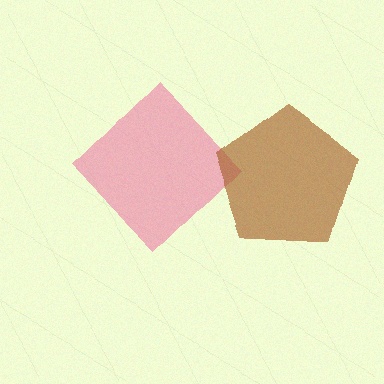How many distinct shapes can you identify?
There are 2 distinct shapes: a pink diamond, a brown pentagon.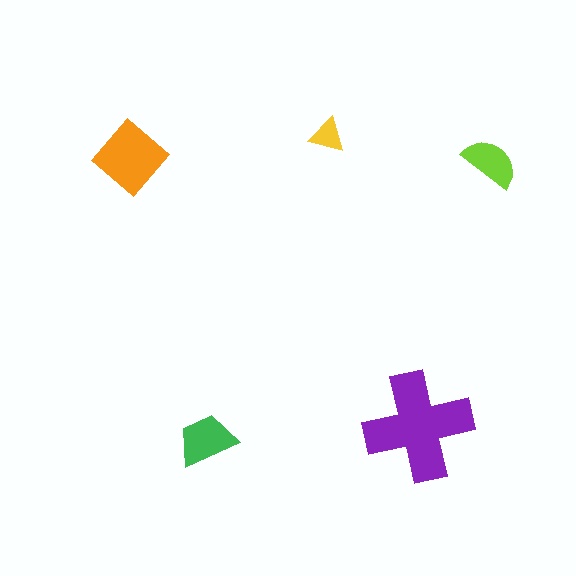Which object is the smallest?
The yellow triangle.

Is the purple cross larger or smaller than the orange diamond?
Larger.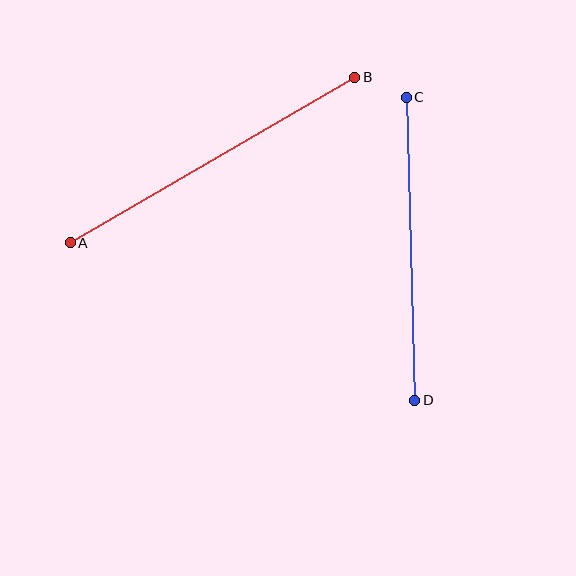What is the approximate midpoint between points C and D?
The midpoint is at approximately (410, 249) pixels.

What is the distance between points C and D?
The distance is approximately 303 pixels.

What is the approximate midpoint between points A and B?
The midpoint is at approximately (213, 160) pixels.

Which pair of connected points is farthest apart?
Points A and B are farthest apart.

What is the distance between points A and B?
The distance is approximately 329 pixels.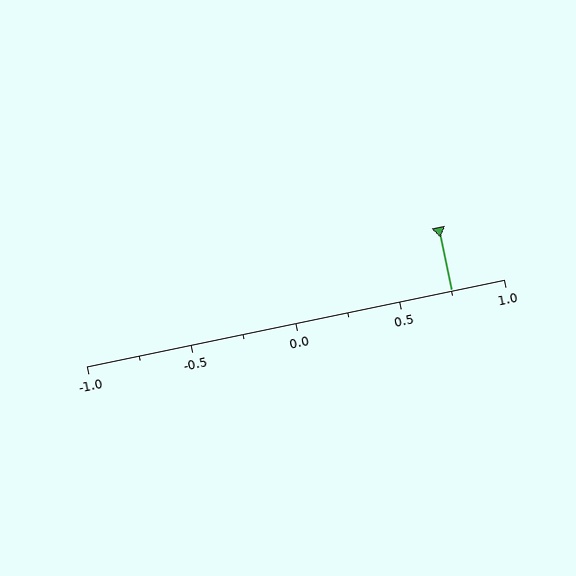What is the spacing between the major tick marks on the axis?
The major ticks are spaced 0.5 apart.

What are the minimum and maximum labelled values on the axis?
The axis runs from -1.0 to 1.0.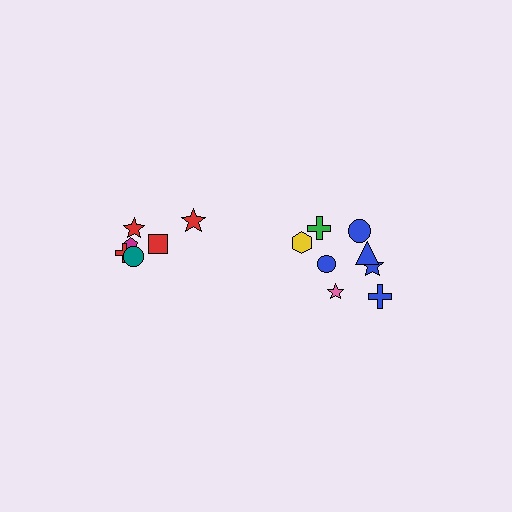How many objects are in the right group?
There are 8 objects.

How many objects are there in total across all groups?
There are 14 objects.